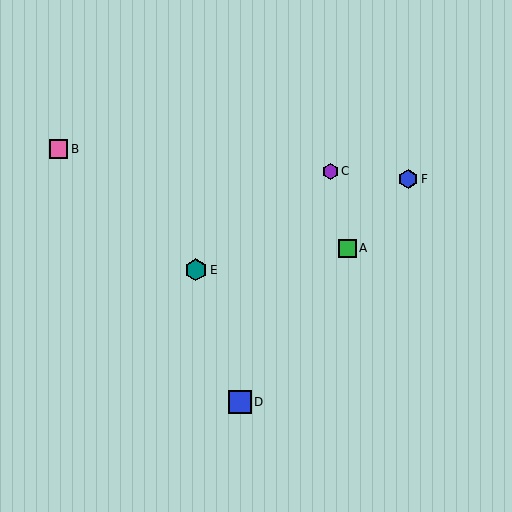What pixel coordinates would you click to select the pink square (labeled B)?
Click at (59, 149) to select the pink square B.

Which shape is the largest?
The blue square (labeled D) is the largest.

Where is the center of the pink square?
The center of the pink square is at (59, 149).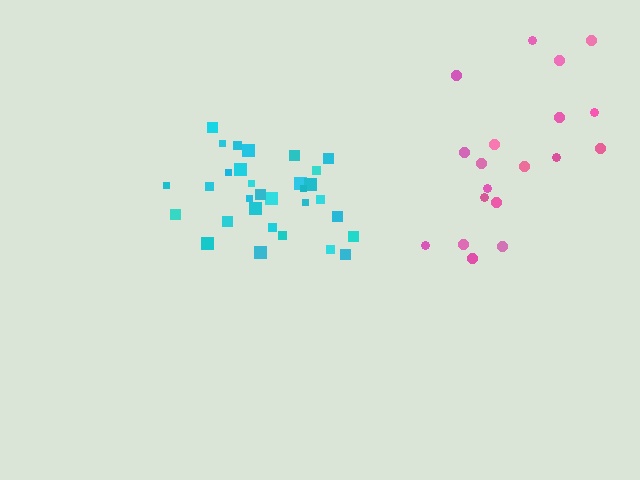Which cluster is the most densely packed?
Cyan.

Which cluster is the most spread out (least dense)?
Pink.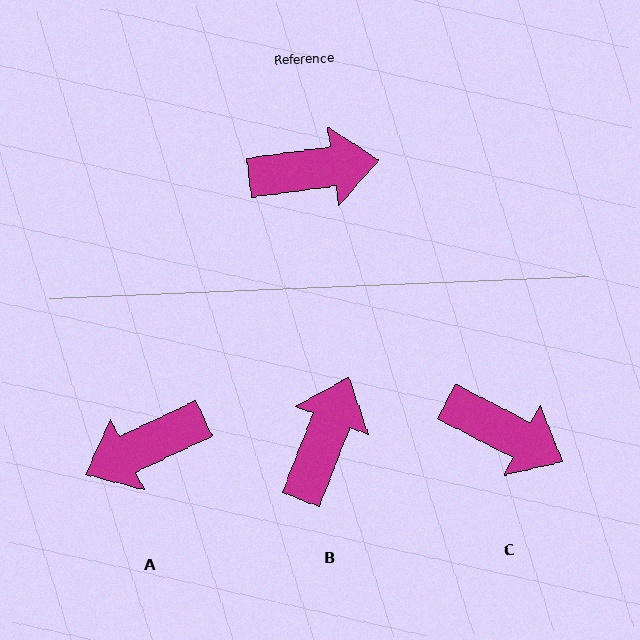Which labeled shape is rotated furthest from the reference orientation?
A, about 163 degrees away.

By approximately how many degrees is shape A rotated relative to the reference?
Approximately 163 degrees clockwise.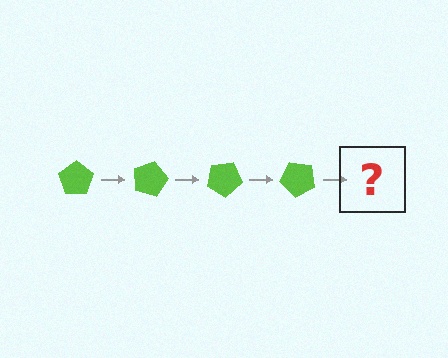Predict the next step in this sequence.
The next step is a lime pentagon rotated 60 degrees.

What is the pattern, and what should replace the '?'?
The pattern is that the pentagon rotates 15 degrees each step. The '?' should be a lime pentagon rotated 60 degrees.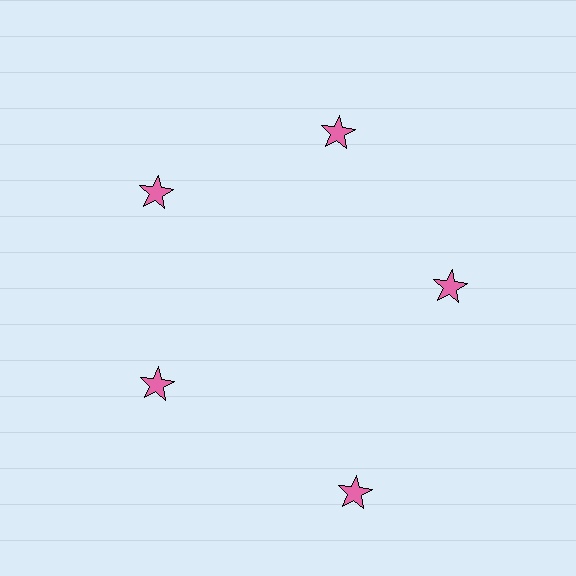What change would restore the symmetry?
The symmetry would be restored by moving it inward, back onto the ring so that all 5 stars sit at equal angles and equal distance from the center.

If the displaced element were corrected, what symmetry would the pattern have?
It would have 5-fold rotational symmetry — the pattern would map onto itself every 72 degrees.